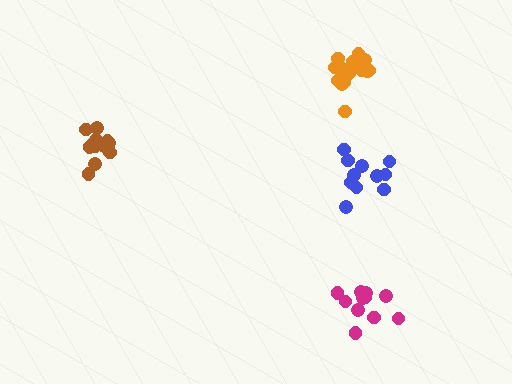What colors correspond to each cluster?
The clusters are colored: orange, magenta, brown, blue.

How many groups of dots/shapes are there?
There are 4 groups.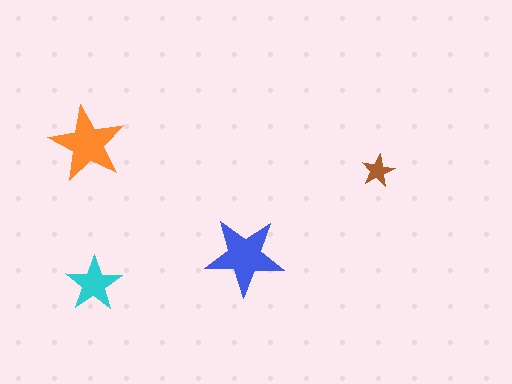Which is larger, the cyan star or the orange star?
The orange one.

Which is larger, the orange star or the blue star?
The blue one.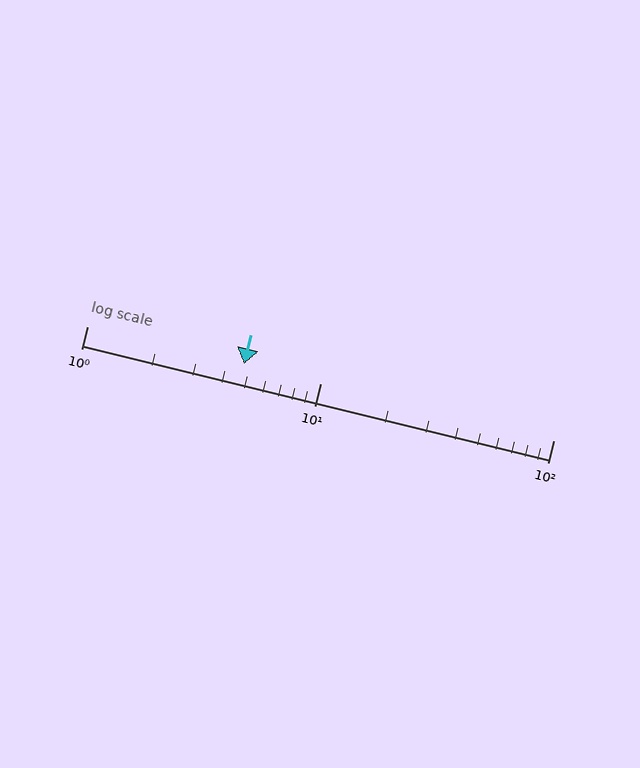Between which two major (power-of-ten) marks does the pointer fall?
The pointer is between 1 and 10.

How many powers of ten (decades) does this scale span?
The scale spans 2 decades, from 1 to 100.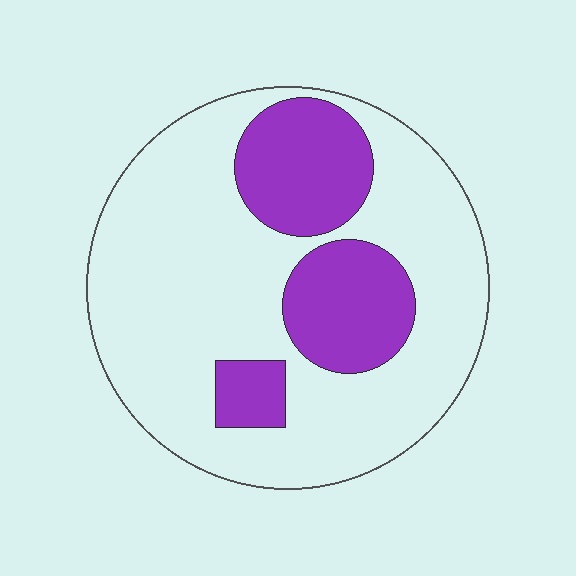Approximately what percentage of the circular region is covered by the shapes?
Approximately 25%.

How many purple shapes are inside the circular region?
3.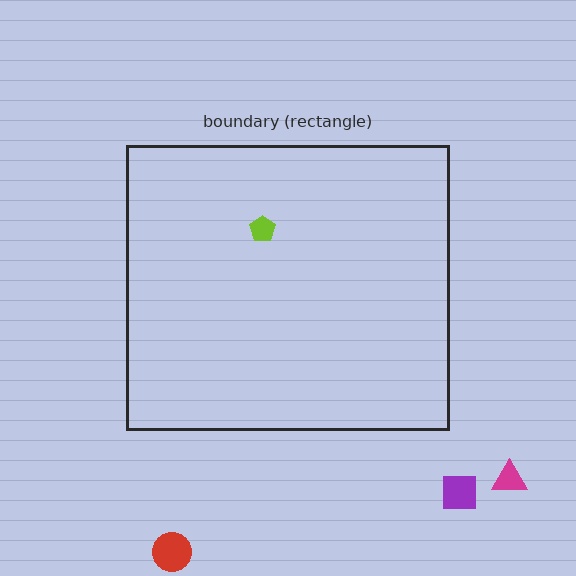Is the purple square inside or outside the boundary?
Outside.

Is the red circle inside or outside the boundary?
Outside.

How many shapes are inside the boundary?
1 inside, 3 outside.